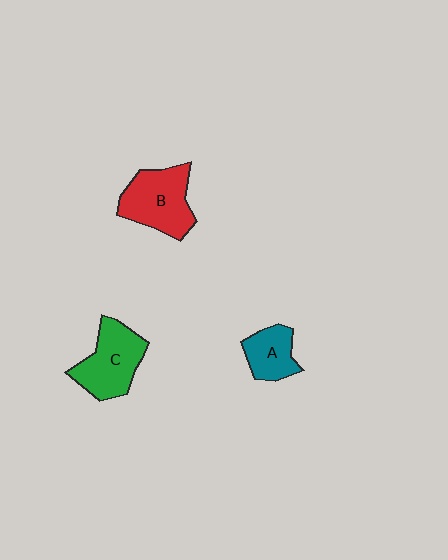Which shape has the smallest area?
Shape A (teal).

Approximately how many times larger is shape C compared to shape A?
Approximately 1.6 times.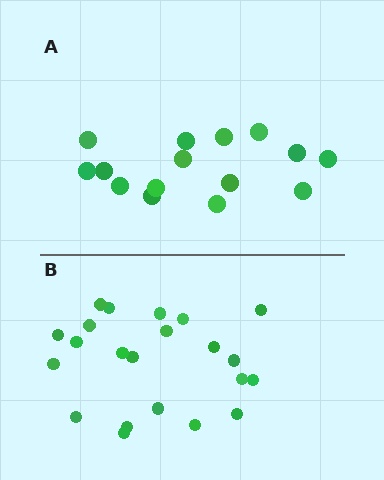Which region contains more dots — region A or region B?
Region B (the bottom region) has more dots.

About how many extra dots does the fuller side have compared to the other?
Region B has roughly 8 or so more dots than region A.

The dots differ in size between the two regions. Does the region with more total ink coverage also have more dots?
No. Region A has more total ink coverage because its dots are larger, but region B actually contains more individual dots. Total area can be misleading — the number of items is what matters here.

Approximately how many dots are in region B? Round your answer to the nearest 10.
About 20 dots. (The exact count is 22, which rounds to 20.)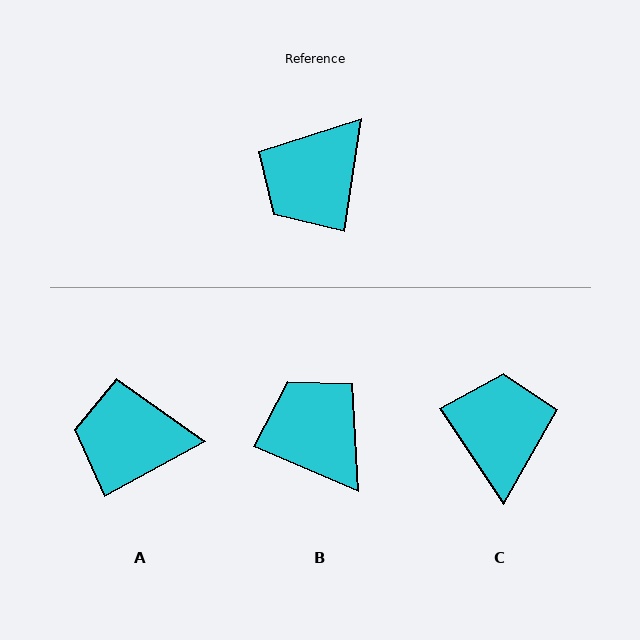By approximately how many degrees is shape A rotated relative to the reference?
Approximately 53 degrees clockwise.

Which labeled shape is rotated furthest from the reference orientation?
C, about 138 degrees away.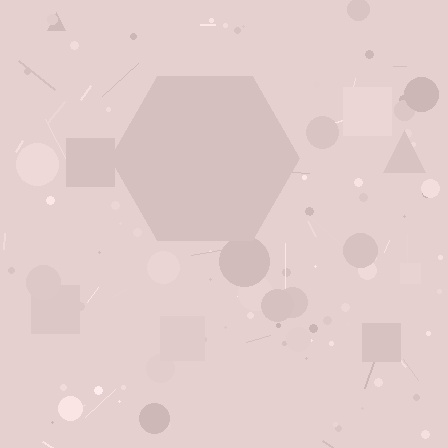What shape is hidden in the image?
A hexagon is hidden in the image.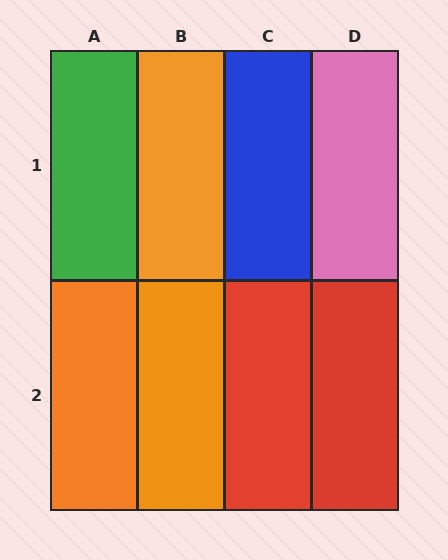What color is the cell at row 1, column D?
Pink.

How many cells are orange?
3 cells are orange.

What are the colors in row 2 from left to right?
Orange, orange, red, red.